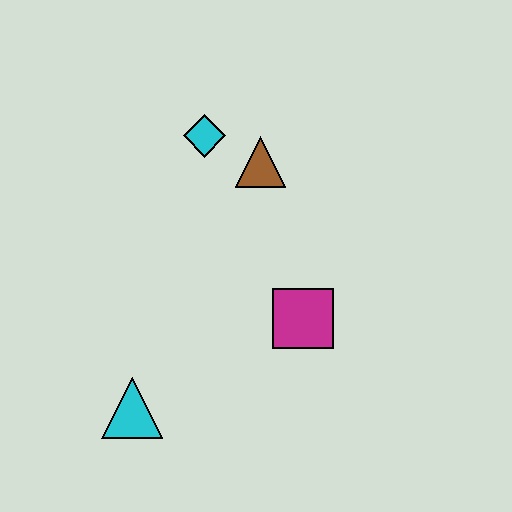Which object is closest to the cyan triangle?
The magenta square is closest to the cyan triangle.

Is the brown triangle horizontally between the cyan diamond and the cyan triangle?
No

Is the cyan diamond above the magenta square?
Yes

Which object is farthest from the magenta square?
The cyan diamond is farthest from the magenta square.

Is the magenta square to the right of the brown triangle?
Yes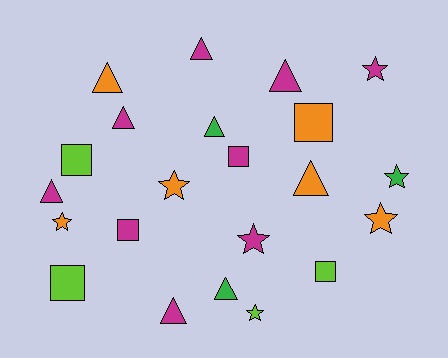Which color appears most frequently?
Magenta, with 9 objects.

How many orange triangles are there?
There are 2 orange triangles.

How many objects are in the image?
There are 22 objects.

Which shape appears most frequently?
Triangle, with 9 objects.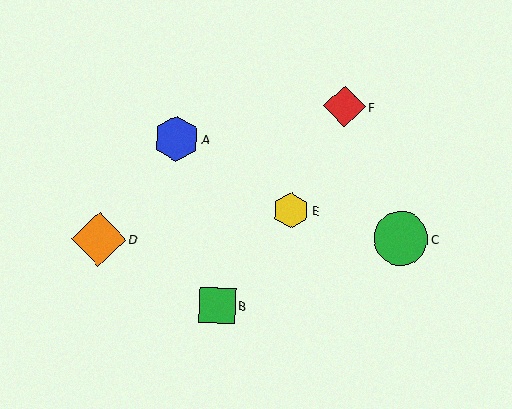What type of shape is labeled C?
Shape C is a green circle.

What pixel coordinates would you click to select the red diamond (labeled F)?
Click at (345, 106) to select the red diamond F.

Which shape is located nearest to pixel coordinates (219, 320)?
The green square (labeled B) at (217, 306) is nearest to that location.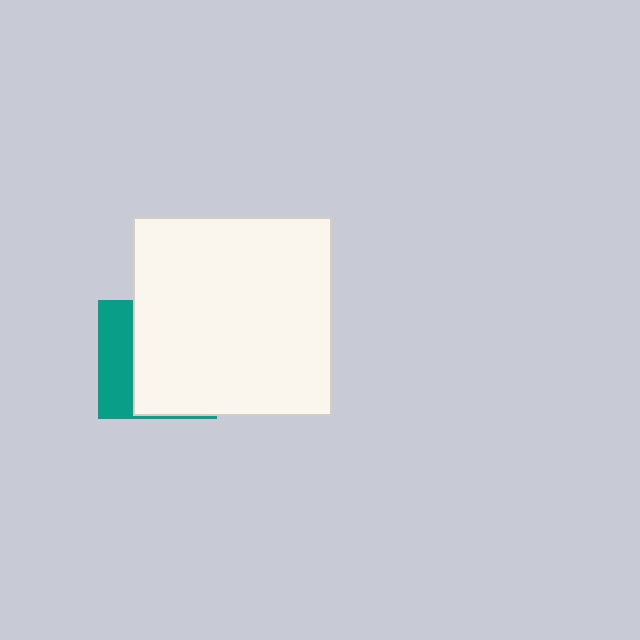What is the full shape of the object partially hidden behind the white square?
The partially hidden object is a teal square.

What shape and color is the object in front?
The object in front is a white square.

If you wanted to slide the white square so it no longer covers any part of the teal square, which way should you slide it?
Slide it right — that is the most direct way to separate the two shapes.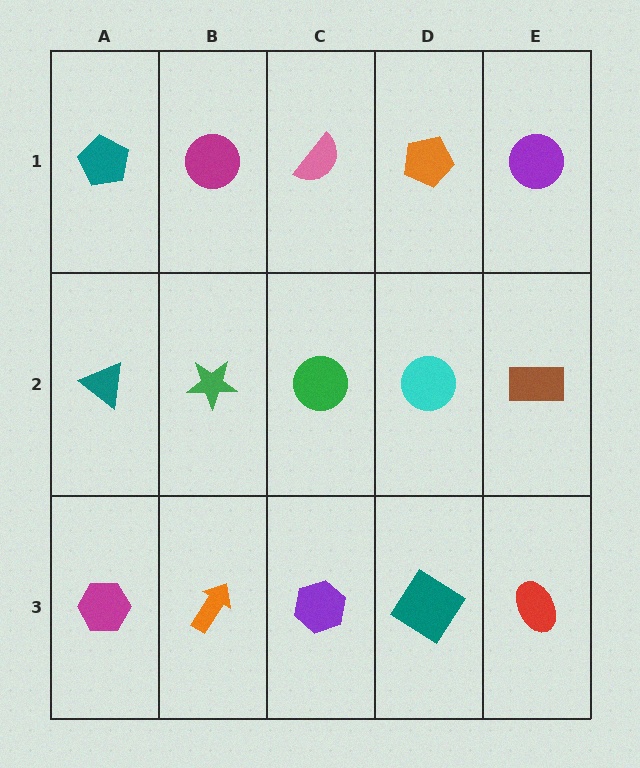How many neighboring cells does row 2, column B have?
4.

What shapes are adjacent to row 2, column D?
An orange pentagon (row 1, column D), a teal diamond (row 3, column D), a green circle (row 2, column C), a brown rectangle (row 2, column E).